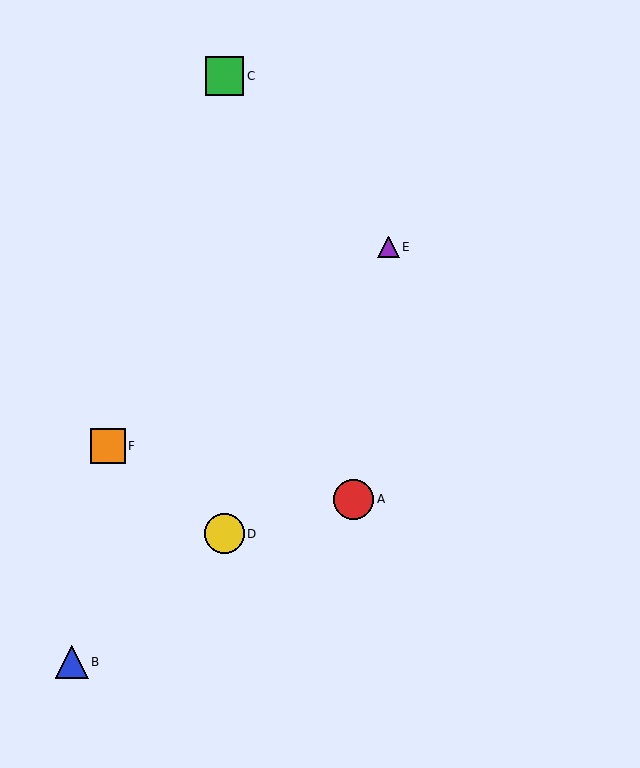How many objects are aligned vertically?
2 objects (C, D) are aligned vertically.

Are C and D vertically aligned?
Yes, both are at x≈224.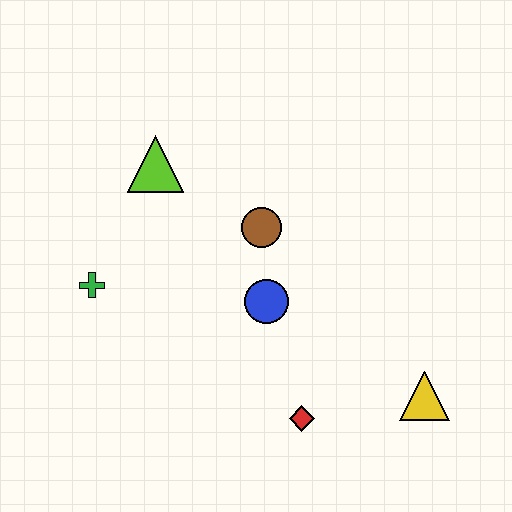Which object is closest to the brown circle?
The blue circle is closest to the brown circle.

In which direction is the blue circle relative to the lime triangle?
The blue circle is below the lime triangle.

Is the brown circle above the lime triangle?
No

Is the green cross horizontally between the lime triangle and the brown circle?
No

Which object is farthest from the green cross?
The yellow triangle is farthest from the green cross.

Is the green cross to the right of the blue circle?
No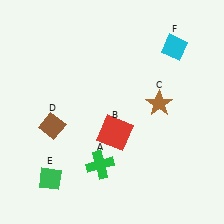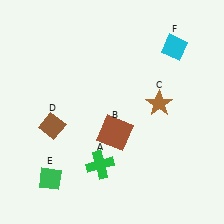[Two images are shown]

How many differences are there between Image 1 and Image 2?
There is 1 difference between the two images.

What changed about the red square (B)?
In Image 1, B is red. In Image 2, it changed to brown.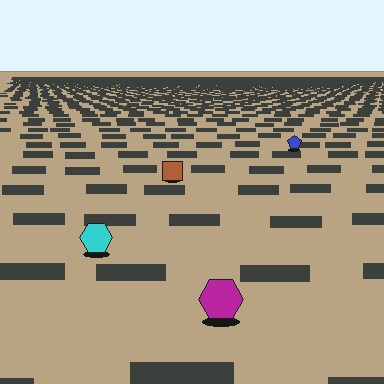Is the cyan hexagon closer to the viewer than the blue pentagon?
Yes. The cyan hexagon is closer — you can tell from the texture gradient: the ground texture is coarser near it.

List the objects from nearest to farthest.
From nearest to farthest: the magenta hexagon, the cyan hexagon, the brown square, the blue pentagon.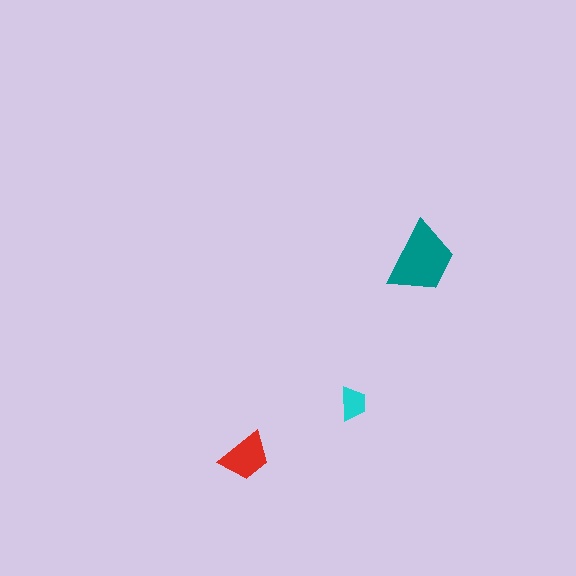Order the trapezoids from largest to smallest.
the teal one, the red one, the cyan one.